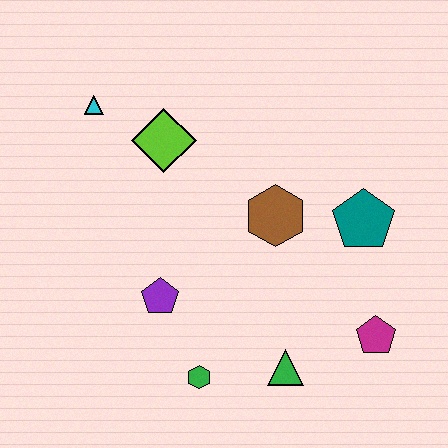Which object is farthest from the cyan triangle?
The magenta pentagon is farthest from the cyan triangle.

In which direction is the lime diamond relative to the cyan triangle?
The lime diamond is to the right of the cyan triangle.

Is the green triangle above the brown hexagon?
No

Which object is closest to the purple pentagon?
The green hexagon is closest to the purple pentagon.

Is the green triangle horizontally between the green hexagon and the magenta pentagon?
Yes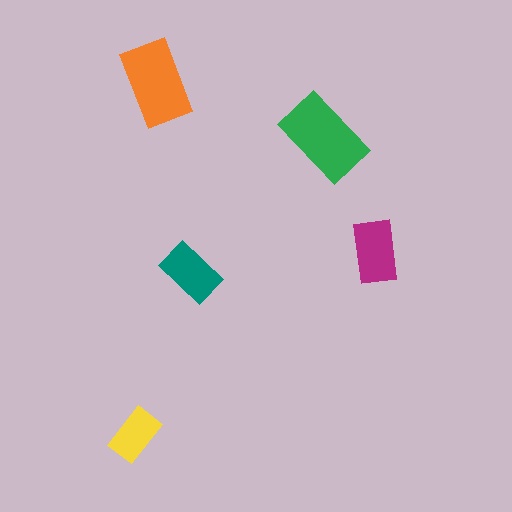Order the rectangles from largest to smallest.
the green one, the orange one, the magenta one, the teal one, the yellow one.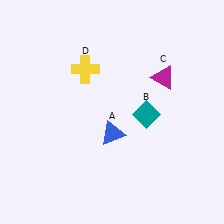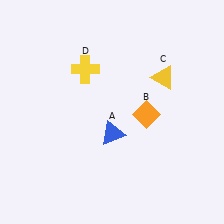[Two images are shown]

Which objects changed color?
B changed from teal to orange. C changed from magenta to yellow.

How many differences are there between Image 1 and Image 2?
There are 2 differences between the two images.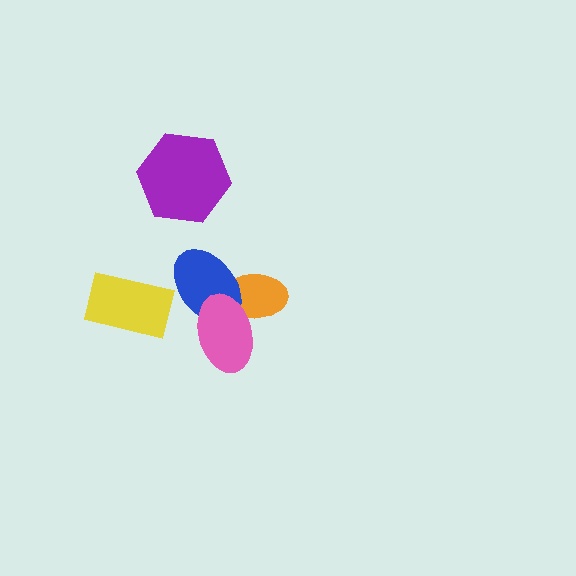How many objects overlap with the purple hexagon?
0 objects overlap with the purple hexagon.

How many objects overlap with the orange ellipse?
2 objects overlap with the orange ellipse.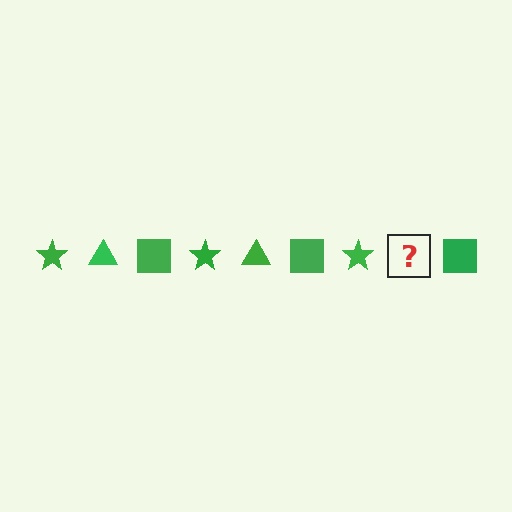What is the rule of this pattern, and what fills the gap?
The rule is that the pattern cycles through star, triangle, square shapes in green. The gap should be filled with a green triangle.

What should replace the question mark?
The question mark should be replaced with a green triangle.